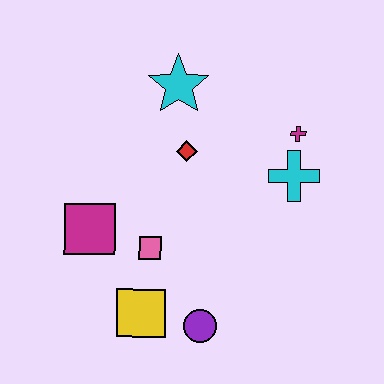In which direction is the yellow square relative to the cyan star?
The yellow square is below the cyan star.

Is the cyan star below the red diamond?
No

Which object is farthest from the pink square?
The magenta cross is farthest from the pink square.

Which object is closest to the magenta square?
The pink square is closest to the magenta square.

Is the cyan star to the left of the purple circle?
Yes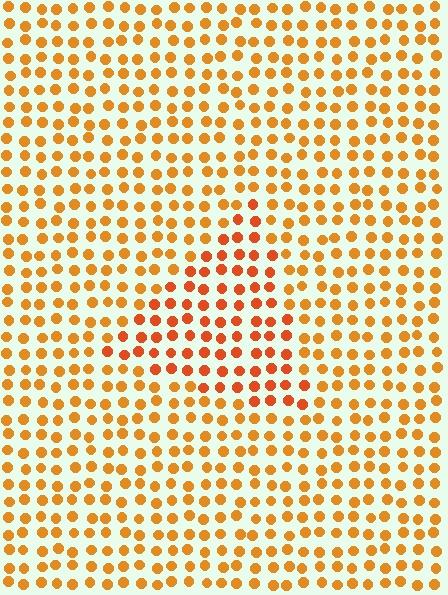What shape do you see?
I see a triangle.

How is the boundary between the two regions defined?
The boundary is defined purely by a slight shift in hue (about 20 degrees). Spacing, size, and orientation are identical on both sides.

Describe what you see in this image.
The image is filled with small orange elements in a uniform arrangement. A triangle-shaped region is visible where the elements are tinted to a slightly different hue, forming a subtle color boundary.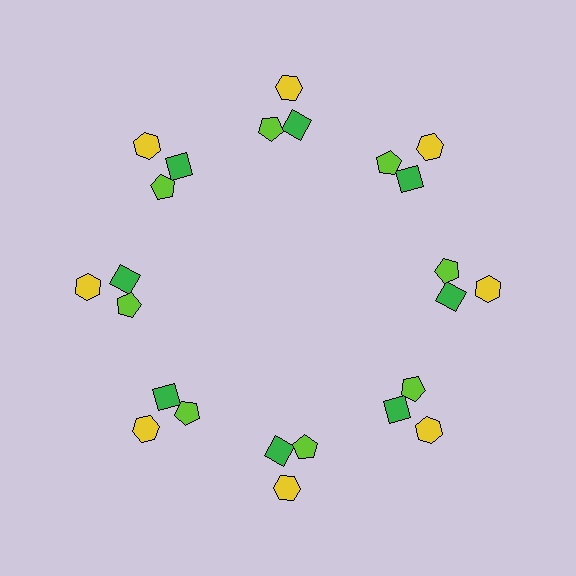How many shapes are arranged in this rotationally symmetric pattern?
There are 24 shapes, arranged in 8 groups of 3.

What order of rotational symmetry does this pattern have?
This pattern has 8-fold rotational symmetry.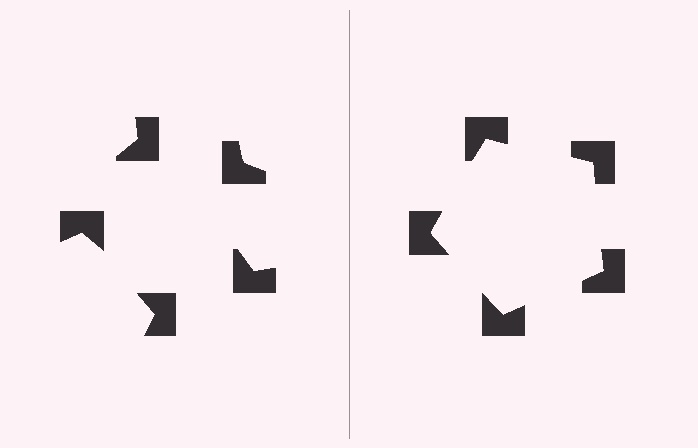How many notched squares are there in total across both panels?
10 — 5 on each side.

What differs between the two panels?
The notched squares are positioned identically on both sides; only the wedge orientations differ. On the right they align to a pentagon; on the left they are misaligned.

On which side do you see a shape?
An illusory pentagon appears on the right side. On the left side the wedge cuts are rotated, so no coherent shape forms.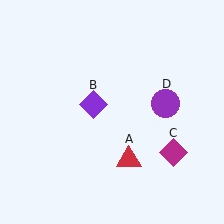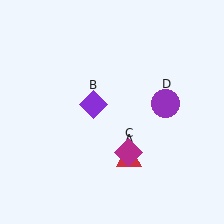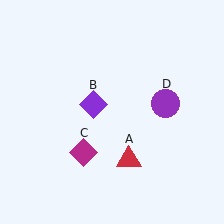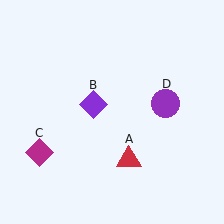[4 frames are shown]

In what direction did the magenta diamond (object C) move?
The magenta diamond (object C) moved left.